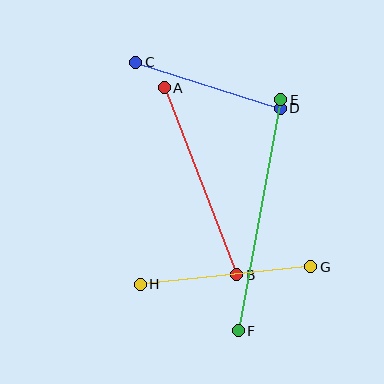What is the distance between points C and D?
The distance is approximately 152 pixels.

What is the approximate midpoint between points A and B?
The midpoint is at approximately (200, 181) pixels.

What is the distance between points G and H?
The distance is approximately 172 pixels.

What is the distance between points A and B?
The distance is approximately 201 pixels.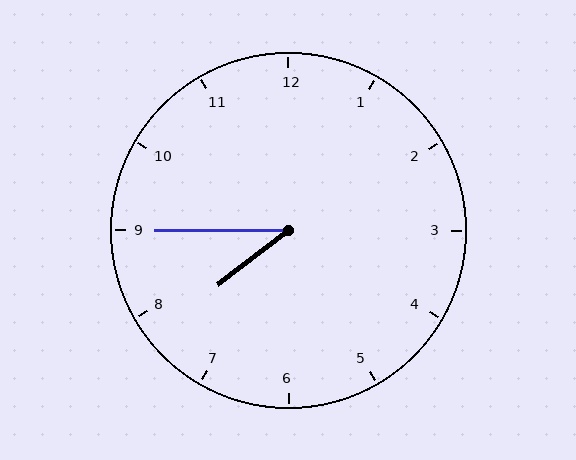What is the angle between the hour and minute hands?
Approximately 38 degrees.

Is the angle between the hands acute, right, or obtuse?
It is acute.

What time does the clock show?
7:45.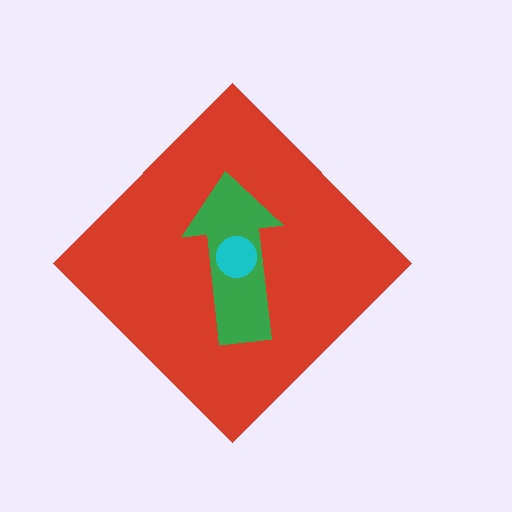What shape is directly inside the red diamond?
The green arrow.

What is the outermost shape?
The red diamond.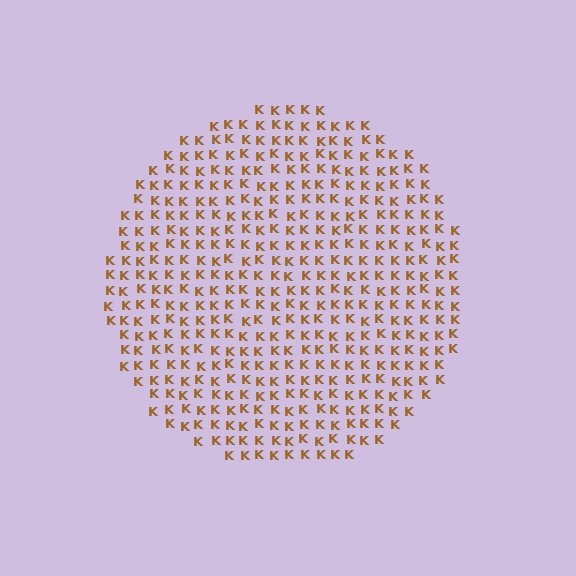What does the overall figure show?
The overall figure shows a circle.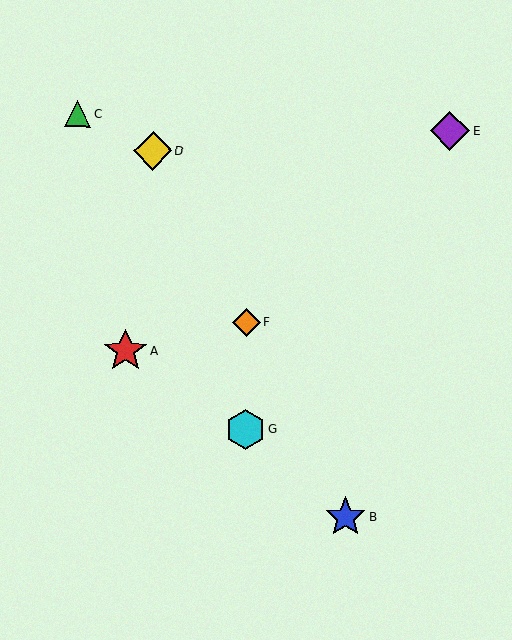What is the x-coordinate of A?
Object A is at x≈125.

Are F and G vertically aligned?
Yes, both are at x≈246.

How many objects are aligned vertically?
2 objects (F, G) are aligned vertically.